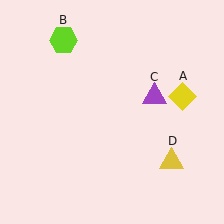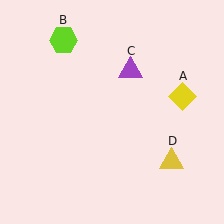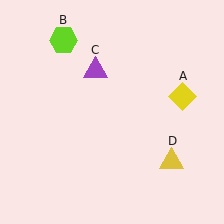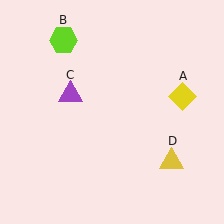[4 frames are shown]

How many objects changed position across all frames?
1 object changed position: purple triangle (object C).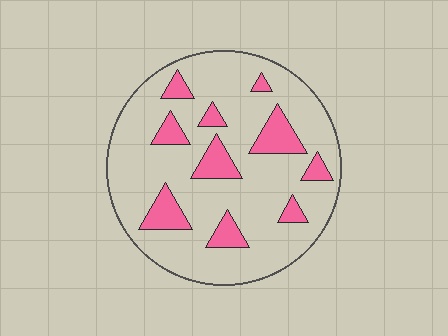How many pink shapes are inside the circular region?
10.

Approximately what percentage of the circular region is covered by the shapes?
Approximately 20%.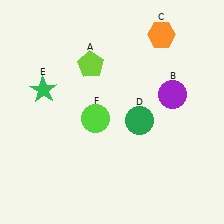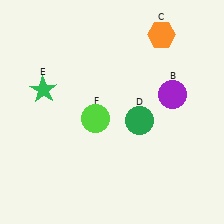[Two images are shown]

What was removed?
The lime pentagon (A) was removed in Image 2.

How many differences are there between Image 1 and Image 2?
There is 1 difference between the two images.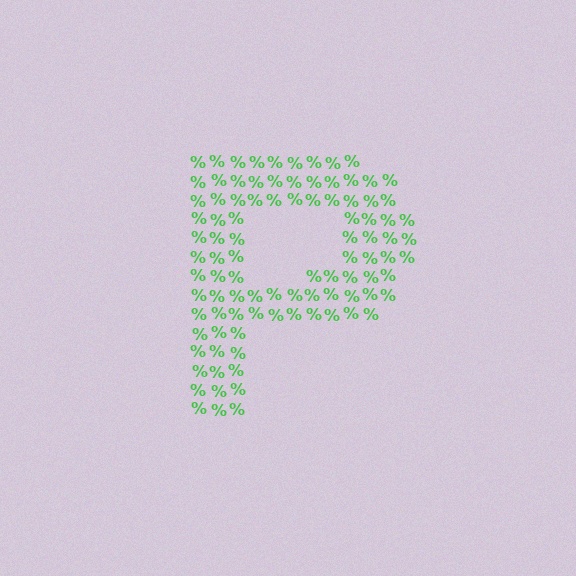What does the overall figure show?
The overall figure shows the letter P.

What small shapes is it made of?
It is made of small percent signs.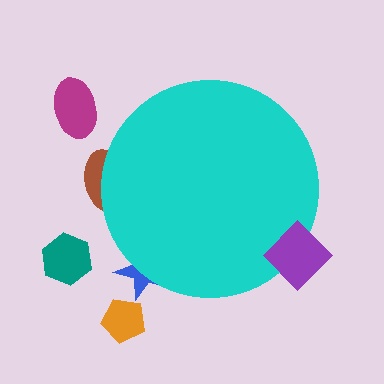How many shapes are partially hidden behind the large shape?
2 shapes are partially hidden.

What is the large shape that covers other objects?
A cyan circle.